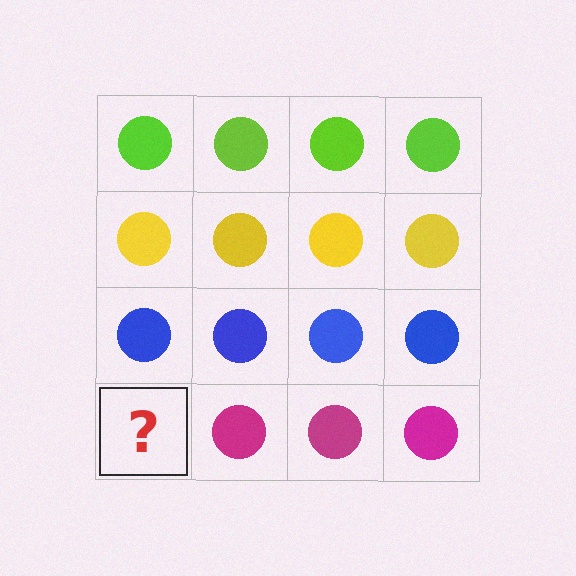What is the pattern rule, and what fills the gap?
The rule is that each row has a consistent color. The gap should be filled with a magenta circle.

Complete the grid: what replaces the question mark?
The question mark should be replaced with a magenta circle.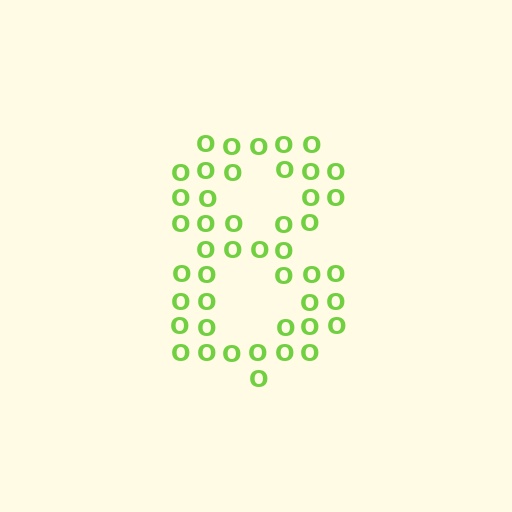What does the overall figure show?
The overall figure shows the digit 8.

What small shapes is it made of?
It is made of small letter O's.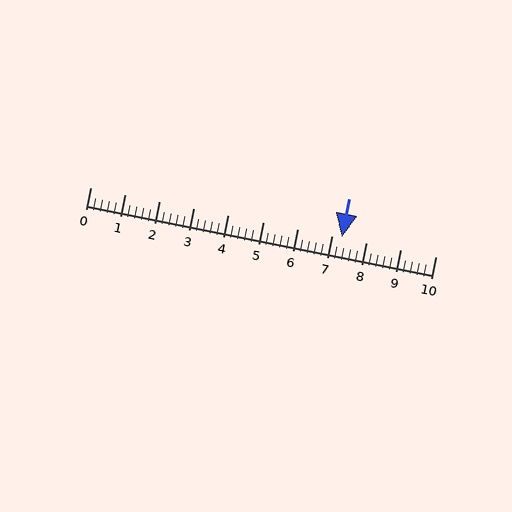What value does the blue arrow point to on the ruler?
The blue arrow points to approximately 7.3.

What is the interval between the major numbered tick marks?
The major tick marks are spaced 1 units apart.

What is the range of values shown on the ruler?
The ruler shows values from 0 to 10.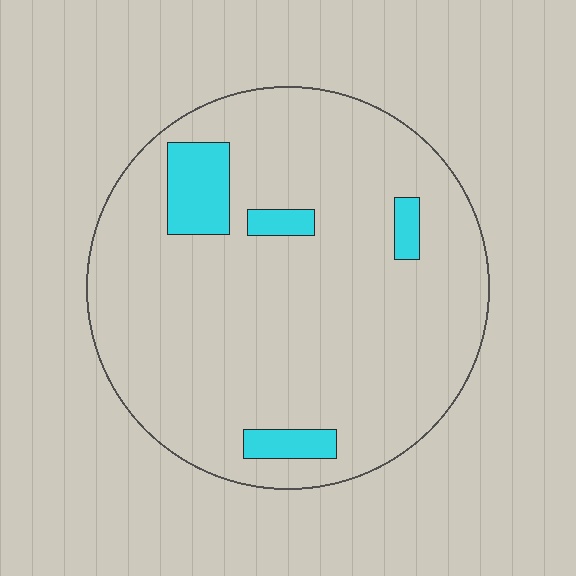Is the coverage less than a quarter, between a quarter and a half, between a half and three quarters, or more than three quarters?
Less than a quarter.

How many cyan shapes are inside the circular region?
4.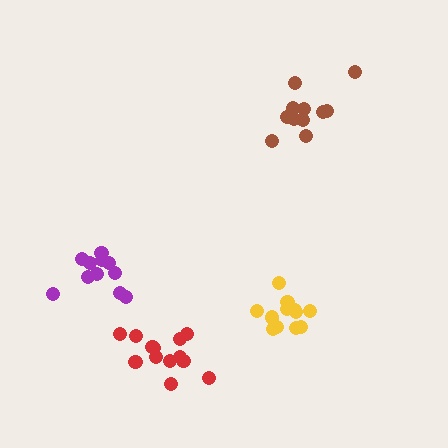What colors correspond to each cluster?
The clusters are colored: brown, yellow, red, purple.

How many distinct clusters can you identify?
There are 4 distinct clusters.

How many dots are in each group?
Group 1: 11 dots, Group 2: 12 dots, Group 3: 13 dots, Group 4: 11 dots (47 total).